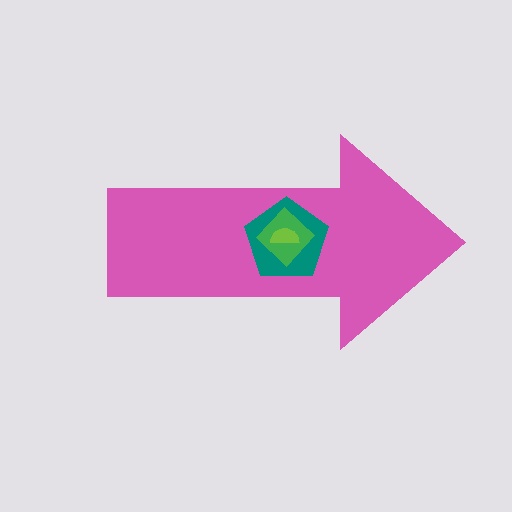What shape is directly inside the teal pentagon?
The green diamond.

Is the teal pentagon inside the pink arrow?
Yes.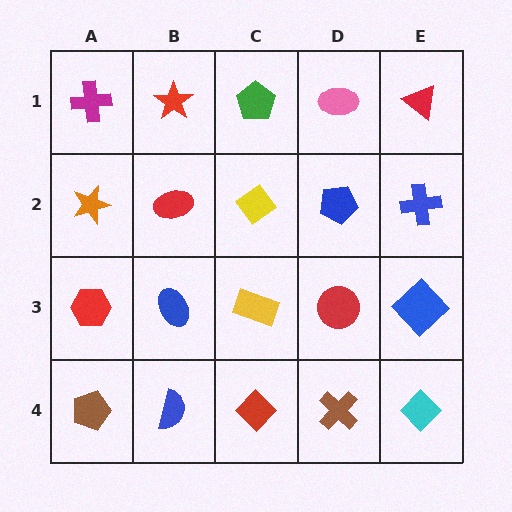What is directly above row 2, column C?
A green pentagon.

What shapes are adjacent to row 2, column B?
A red star (row 1, column B), a blue ellipse (row 3, column B), an orange star (row 2, column A), a yellow diamond (row 2, column C).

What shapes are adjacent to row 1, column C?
A yellow diamond (row 2, column C), a red star (row 1, column B), a pink ellipse (row 1, column D).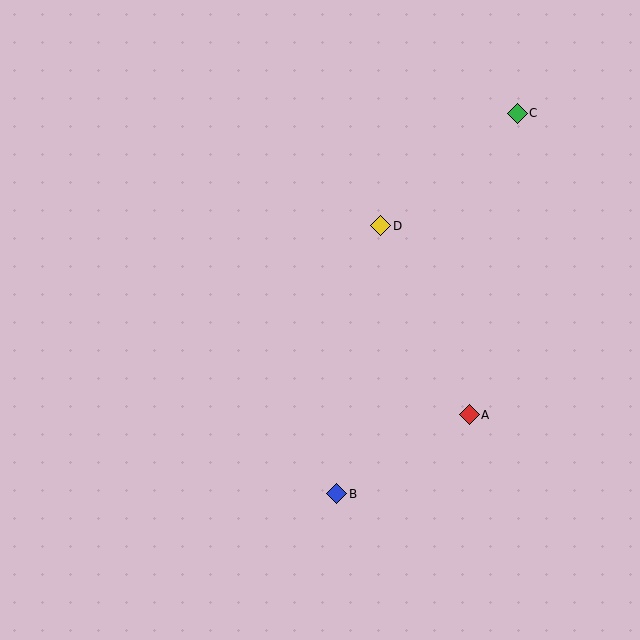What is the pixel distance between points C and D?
The distance between C and D is 177 pixels.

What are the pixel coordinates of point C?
Point C is at (517, 113).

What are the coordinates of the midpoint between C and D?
The midpoint between C and D is at (449, 169).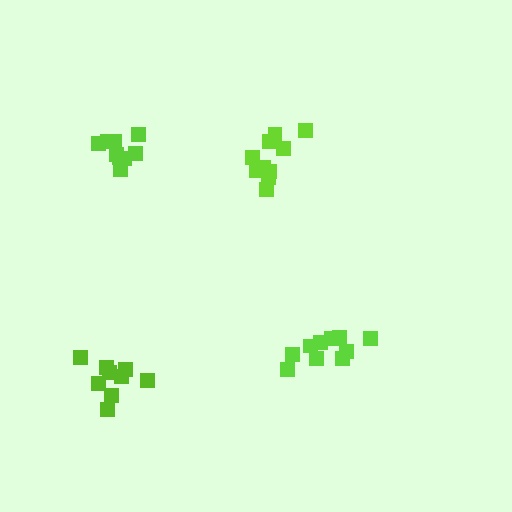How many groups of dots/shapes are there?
There are 4 groups.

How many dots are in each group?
Group 1: 9 dots, Group 2: 10 dots, Group 3: 9 dots, Group 4: 10 dots (38 total).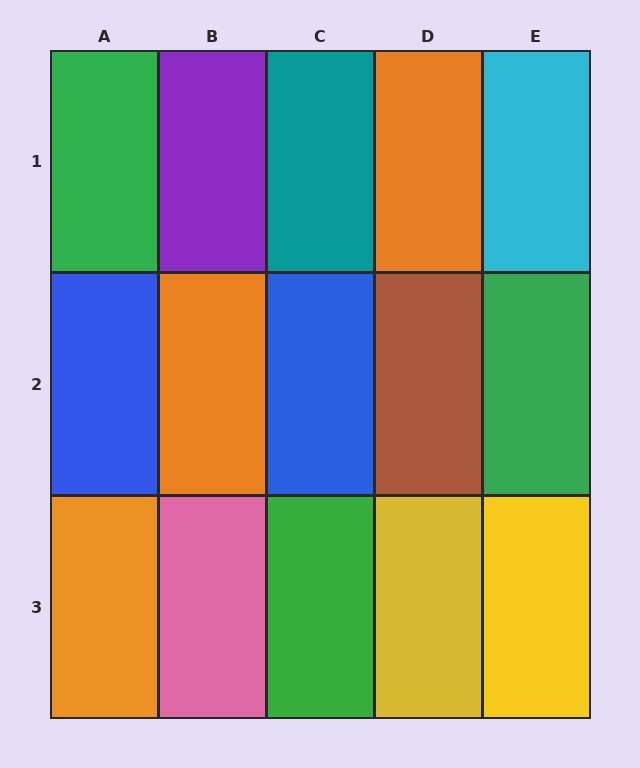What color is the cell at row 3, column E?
Yellow.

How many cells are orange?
3 cells are orange.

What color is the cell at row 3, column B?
Pink.